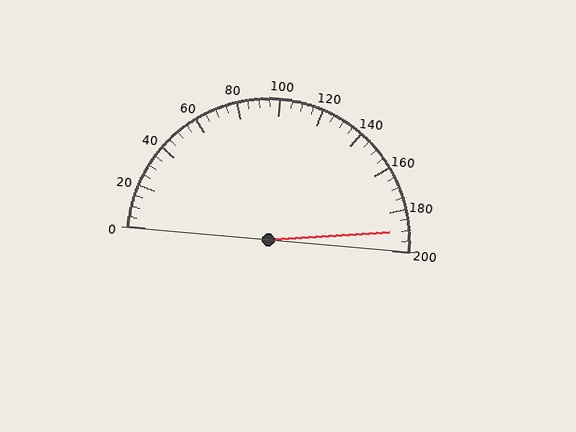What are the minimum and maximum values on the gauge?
The gauge ranges from 0 to 200.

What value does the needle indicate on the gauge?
The needle indicates approximately 190.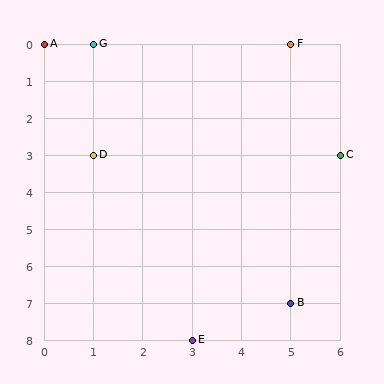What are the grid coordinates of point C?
Point C is at grid coordinates (6, 3).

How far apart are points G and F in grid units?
Points G and F are 4 columns apart.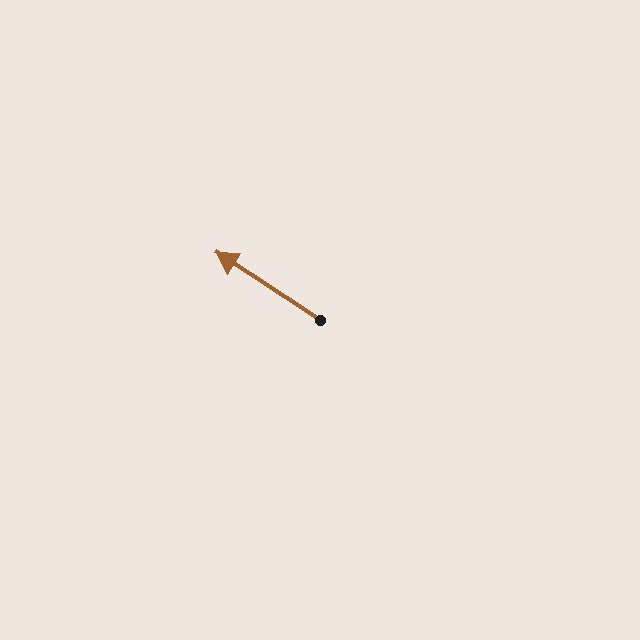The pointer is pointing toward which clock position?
Roughly 10 o'clock.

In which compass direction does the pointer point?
Northwest.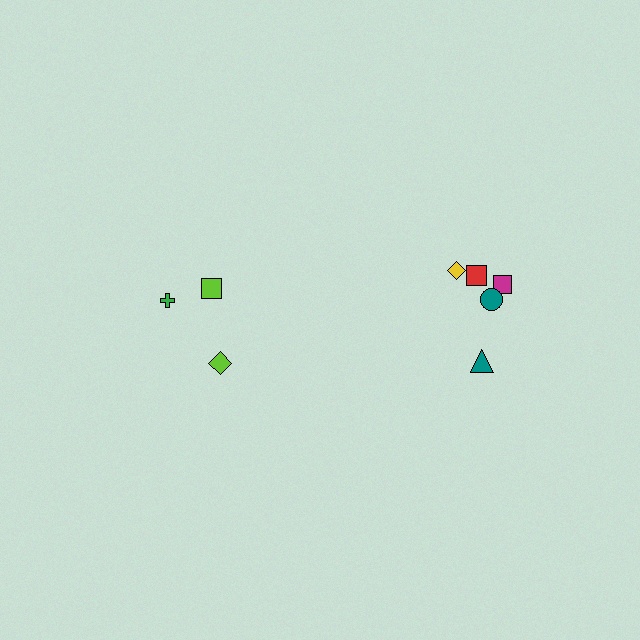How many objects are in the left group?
There are 3 objects.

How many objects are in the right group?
There are 5 objects.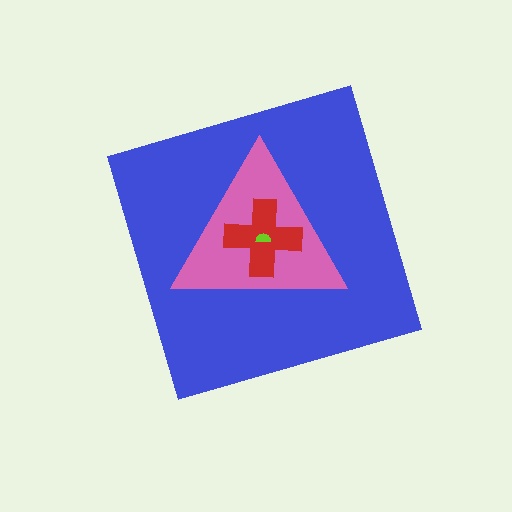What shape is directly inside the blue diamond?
The pink triangle.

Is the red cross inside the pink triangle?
Yes.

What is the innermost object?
The lime semicircle.